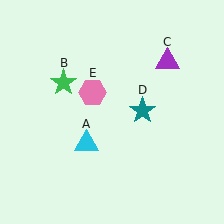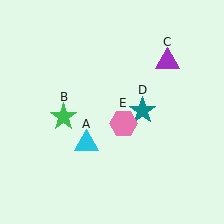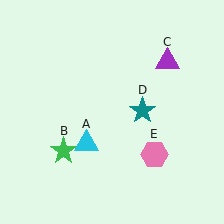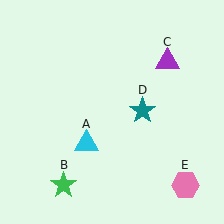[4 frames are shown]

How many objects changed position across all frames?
2 objects changed position: green star (object B), pink hexagon (object E).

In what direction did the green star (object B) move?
The green star (object B) moved down.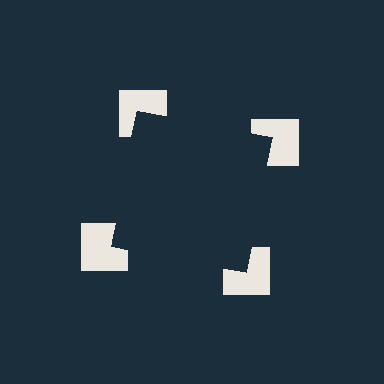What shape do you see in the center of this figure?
An illusory square — its edges are inferred from the aligned wedge cuts in the notched squares, not physically drawn.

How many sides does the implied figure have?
4 sides.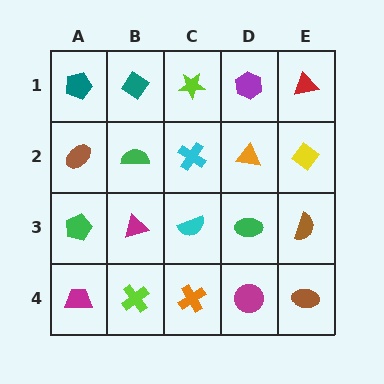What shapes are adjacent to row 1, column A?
A brown ellipse (row 2, column A), a teal diamond (row 1, column B).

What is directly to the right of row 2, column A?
A green semicircle.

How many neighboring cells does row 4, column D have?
3.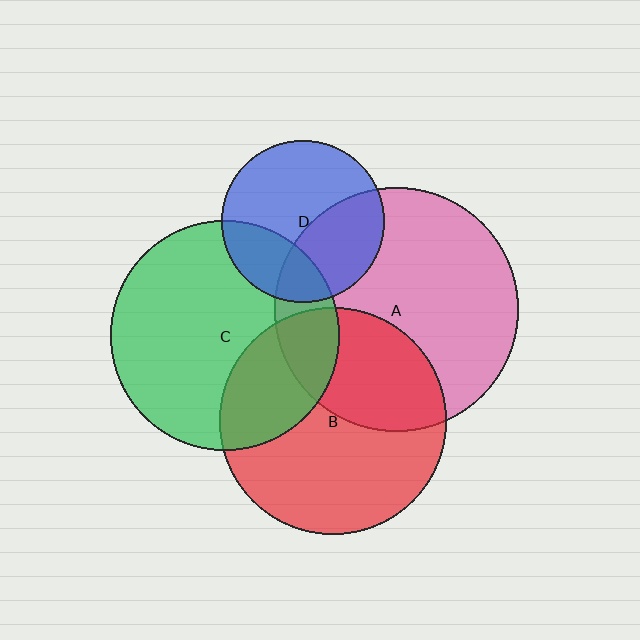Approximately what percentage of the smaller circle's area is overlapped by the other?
Approximately 40%.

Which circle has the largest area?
Circle A (pink).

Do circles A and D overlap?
Yes.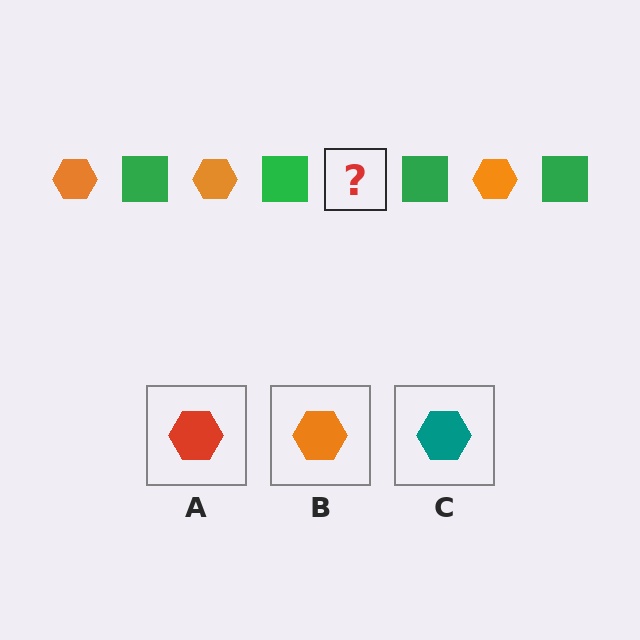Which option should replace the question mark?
Option B.